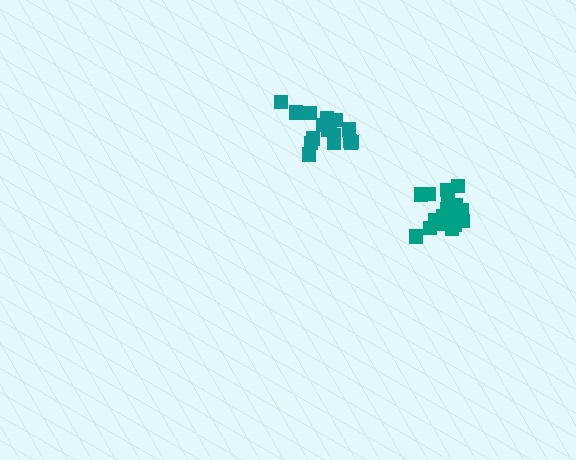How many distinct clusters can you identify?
There are 2 distinct clusters.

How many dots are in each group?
Group 1: 18 dots, Group 2: 17 dots (35 total).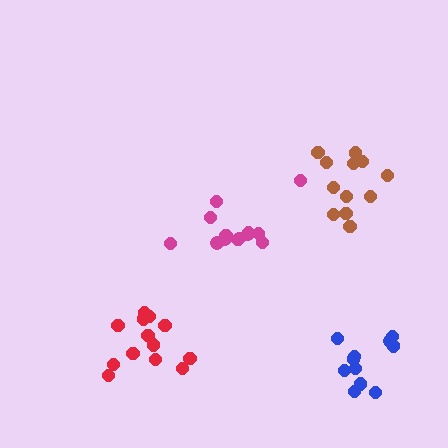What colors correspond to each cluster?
The clusters are colored: magenta, brown, red, blue.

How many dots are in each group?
Group 1: 13 dots, Group 2: 12 dots, Group 3: 13 dots, Group 4: 11 dots (49 total).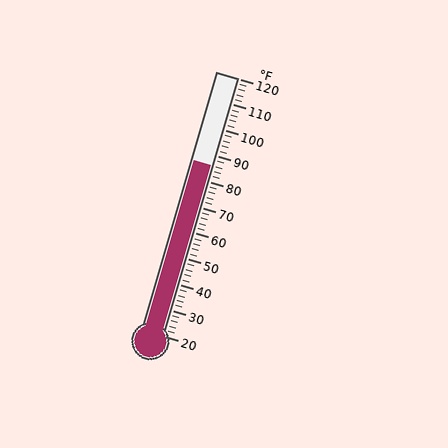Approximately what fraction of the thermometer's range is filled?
The thermometer is filled to approximately 65% of its range.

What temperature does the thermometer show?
The thermometer shows approximately 86°F.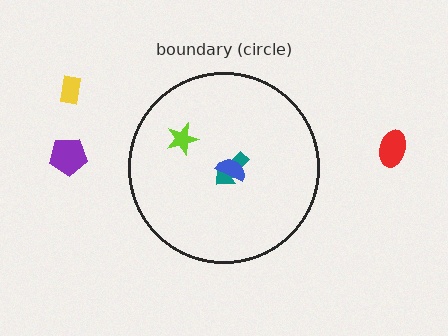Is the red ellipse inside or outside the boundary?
Outside.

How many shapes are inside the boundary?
3 inside, 3 outside.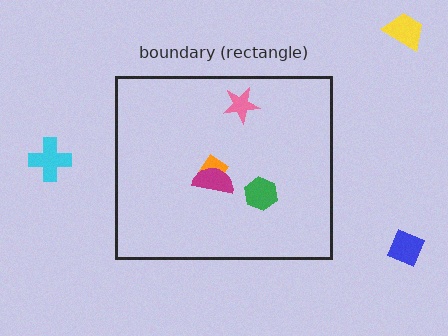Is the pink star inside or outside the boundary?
Inside.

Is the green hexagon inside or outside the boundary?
Inside.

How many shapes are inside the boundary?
4 inside, 3 outside.